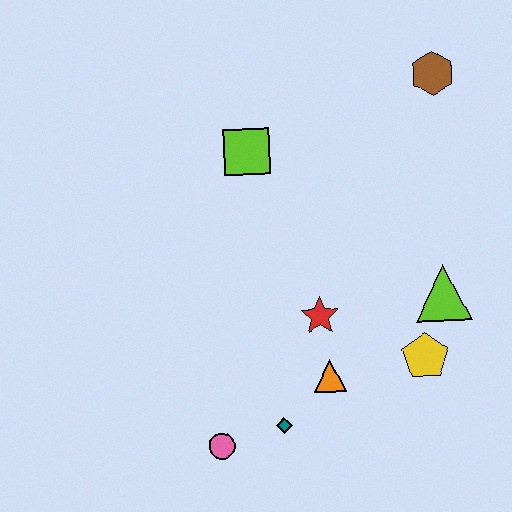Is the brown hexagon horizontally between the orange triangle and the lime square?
No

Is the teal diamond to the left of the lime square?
No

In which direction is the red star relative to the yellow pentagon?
The red star is to the left of the yellow pentagon.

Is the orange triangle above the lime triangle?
No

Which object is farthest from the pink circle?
The brown hexagon is farthest from the pink circle.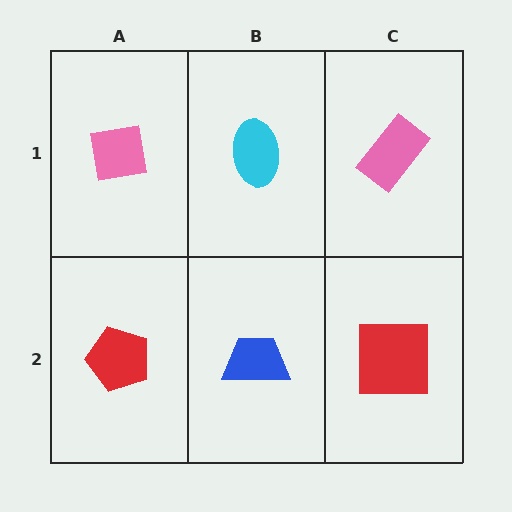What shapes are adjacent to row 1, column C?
A red square (row 2, column C), a cyan ellipse (row 1, column B).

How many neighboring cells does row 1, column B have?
3.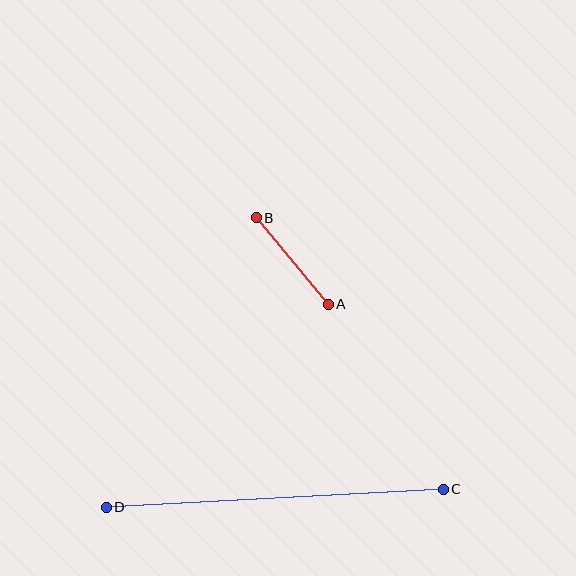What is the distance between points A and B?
The distance is approximately 112 pixels.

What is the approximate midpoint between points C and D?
The midpoint is at approximately (275, 498) pixels.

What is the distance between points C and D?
The distance is approximately 337 pixels.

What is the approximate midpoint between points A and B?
The midpoint is at approximately (292, 261) pixels.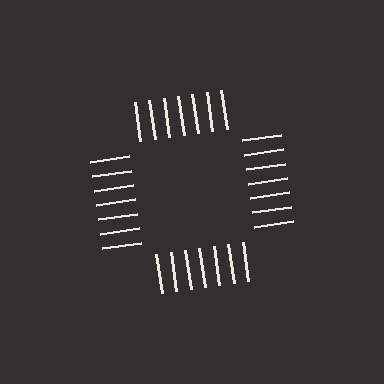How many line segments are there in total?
28 — 7 along each of the 4 edges.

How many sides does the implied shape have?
4 sides — the line-ends trace a square.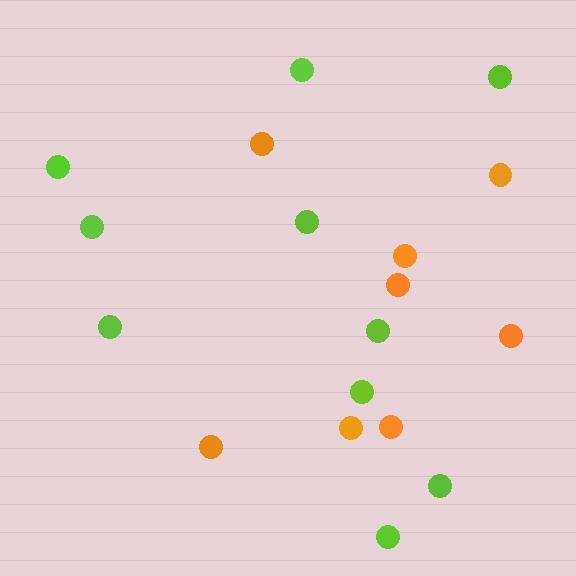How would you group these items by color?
There are 2 groups: one group of lime circles (10) and one group of orange circles (8).